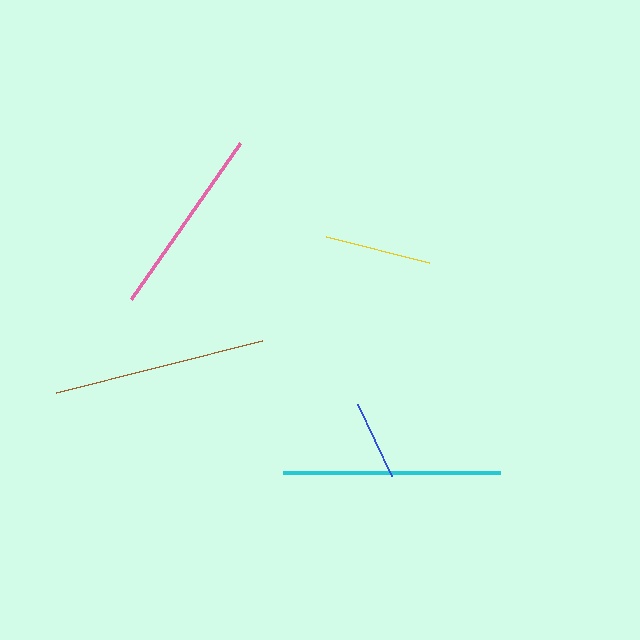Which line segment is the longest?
The cyan line is the longest at approximately 217 pixels.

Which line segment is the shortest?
The blue line is the shortest at approximately 80 pixels.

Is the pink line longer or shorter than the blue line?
The pink line is longer than the blue line.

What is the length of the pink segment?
The pink segment is approximately 191 pixels long.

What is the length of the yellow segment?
The yellow segment is approximately 106 pixels long.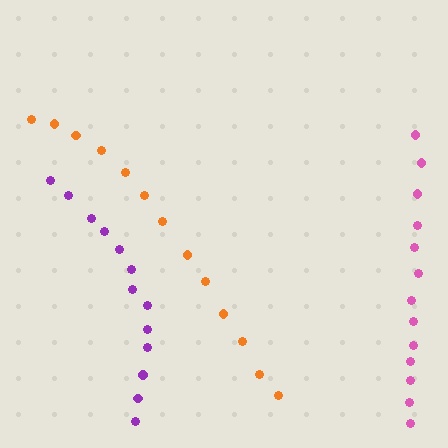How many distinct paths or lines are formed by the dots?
There are 3 distinct paths.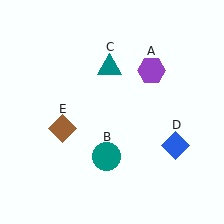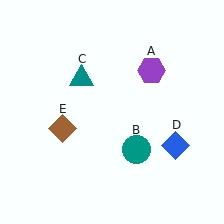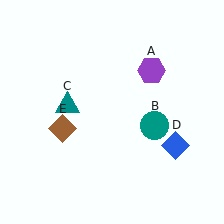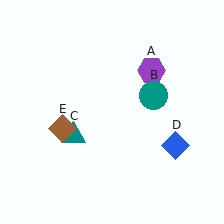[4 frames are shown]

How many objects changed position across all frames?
2 objects changed position: teal circle (object B), teal triangle (object C).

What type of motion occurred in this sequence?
The teal circle (object B), teal triangle (object C) rotated counterclockwise around the center of the scene.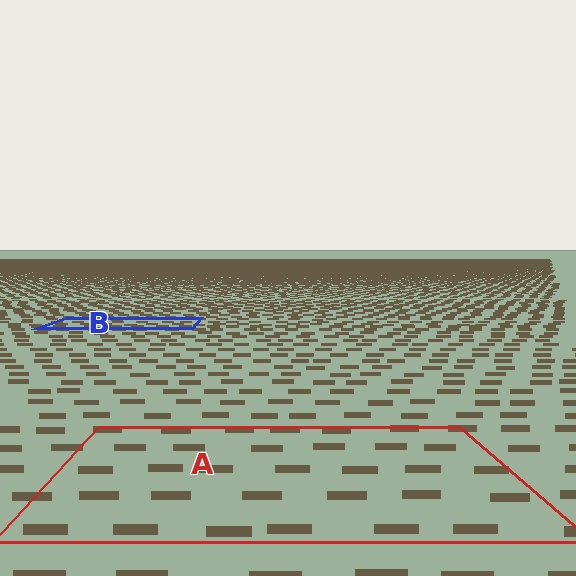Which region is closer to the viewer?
Region A is closer. The texture elements there are larger and more spread out.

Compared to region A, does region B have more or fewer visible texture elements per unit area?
Region B has more texture elements per unit area — they are packed more densely because it is farther away.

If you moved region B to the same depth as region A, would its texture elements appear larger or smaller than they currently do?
They would appear larger. At a closer depth, the same texture elements are projected at a bigger on-screen size.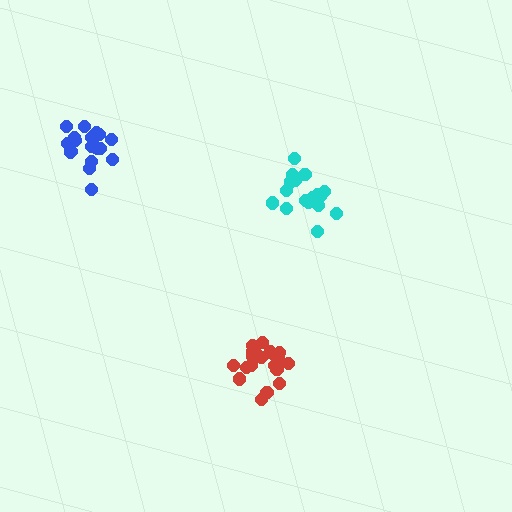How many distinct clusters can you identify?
There are 3 distinct clusters.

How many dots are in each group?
Group 1: 18 dots, Group 2: 19 dots, Group 3: 20 dots (57 total).